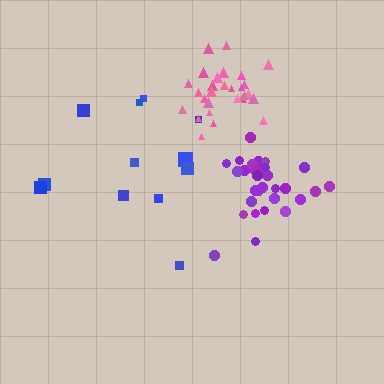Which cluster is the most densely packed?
Pink.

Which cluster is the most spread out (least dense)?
Blue.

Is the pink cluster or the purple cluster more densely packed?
Pink.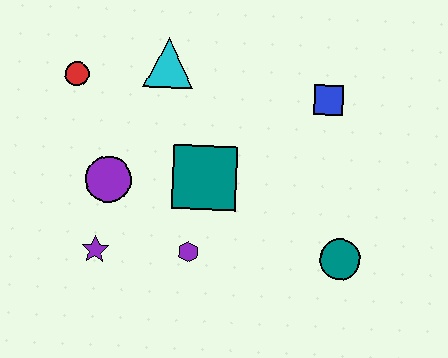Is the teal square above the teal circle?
Yes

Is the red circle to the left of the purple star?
Yes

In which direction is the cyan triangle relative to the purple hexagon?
The cyan triangle is above the purple hexagon.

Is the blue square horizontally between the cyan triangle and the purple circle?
No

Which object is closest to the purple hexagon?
The teal square is closest to the purple hexagon.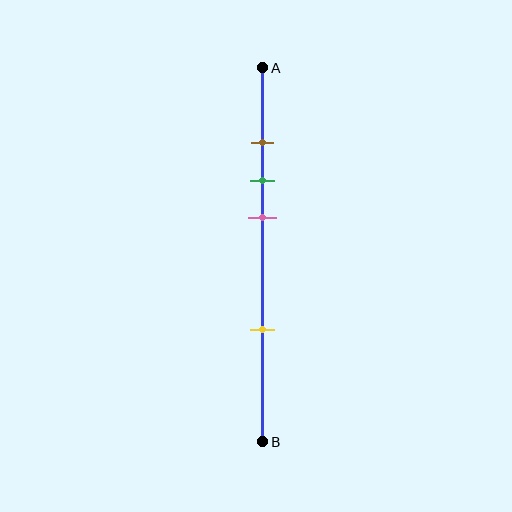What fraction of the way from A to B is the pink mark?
The pink mark is approximately 40% (0.4) of the way from A to B.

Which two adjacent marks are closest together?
The brown and green marks are the closest adjacent pair.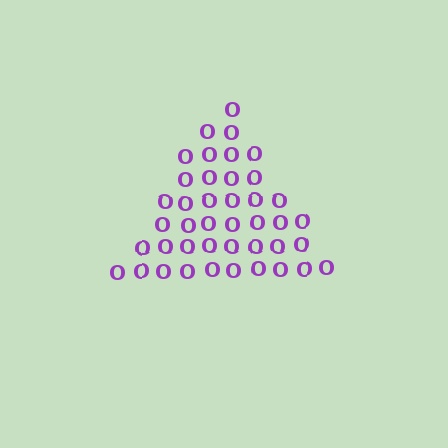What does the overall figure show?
The overall figure shows a triangle.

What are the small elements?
The small elements are letter O's.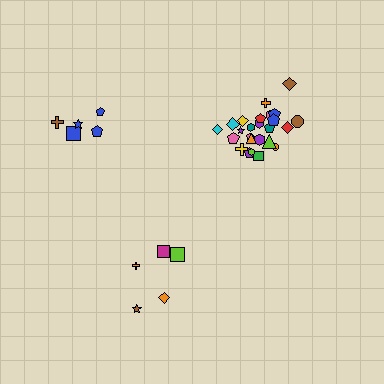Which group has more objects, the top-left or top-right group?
The top-right group.